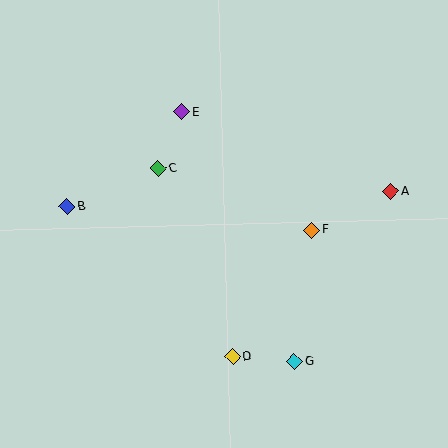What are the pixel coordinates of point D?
Point D is at (233, 356).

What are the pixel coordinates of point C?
Point C is at (158, 169).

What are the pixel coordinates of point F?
Point F is at (312, 230).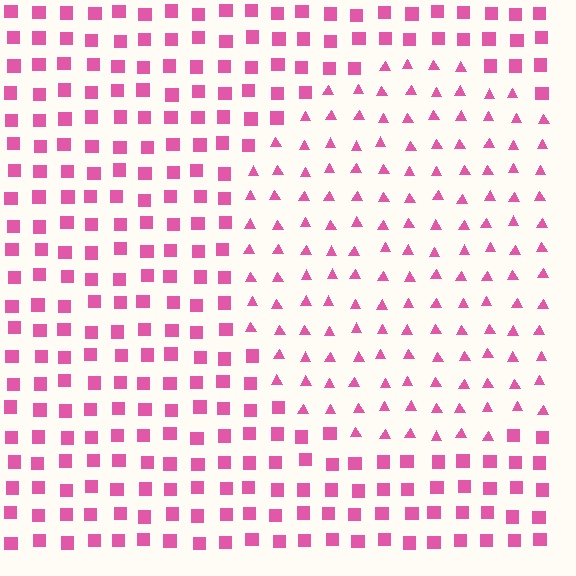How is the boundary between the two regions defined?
The boundary is defined by a change in element shape: triangles inside vs. squares outside. All elements share the same color and spacing.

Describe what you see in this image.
The image is filled with small pink elements arranged in a uniform grid. A circle-shaped region contains triangles, while the surrounding area contains squares. The boundary is defined purely by the change in element shape.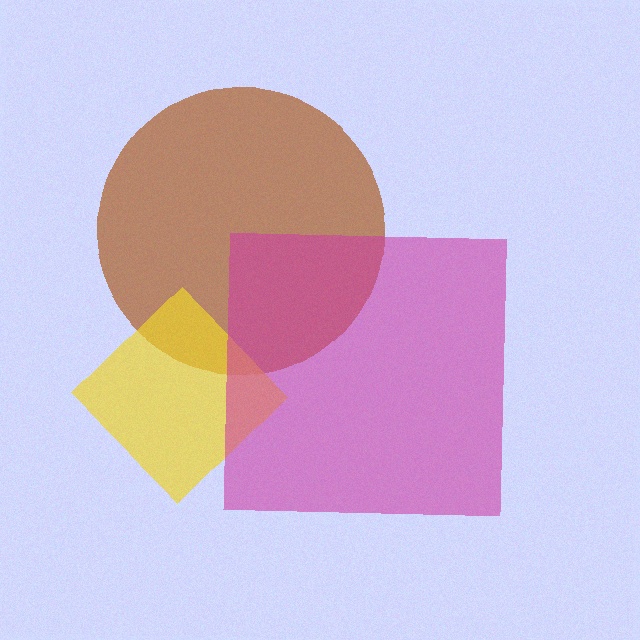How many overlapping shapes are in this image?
There are 3 overlapping shapes in the image.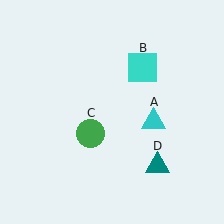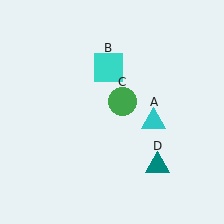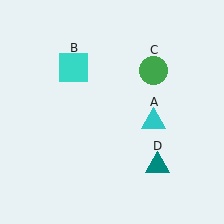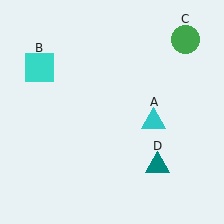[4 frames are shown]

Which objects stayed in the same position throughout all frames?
Cyan triangle (object A) and teal triangle (object D) remained stationary.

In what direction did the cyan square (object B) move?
The cyan square (object B) moved left.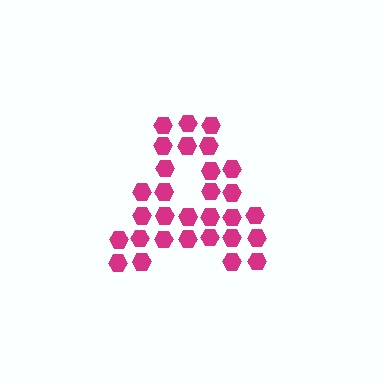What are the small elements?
The small elements are hexagons.